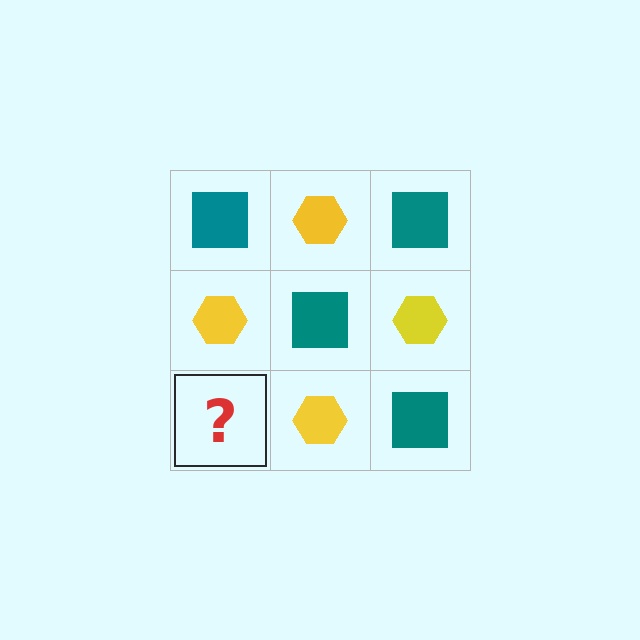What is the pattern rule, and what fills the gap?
The rule is that it alternates teal square and yellow hexagon in a checkerboard pattern. The gap should be filled with a teal square.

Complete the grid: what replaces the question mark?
The question mark should be replaced with a teal square.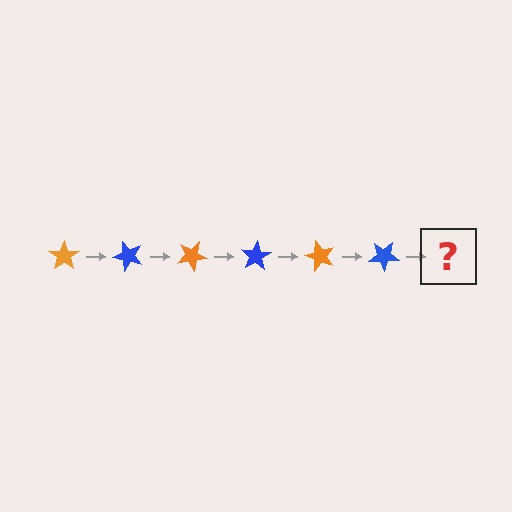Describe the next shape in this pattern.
It should be an orange star, rotated 300 degrees from the start.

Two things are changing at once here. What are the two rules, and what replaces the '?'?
The two rules are that it rotates 50 degrees each step and the color cycles through orange and blue. The '?' should be an orange star, rotated 300 degrees from the start.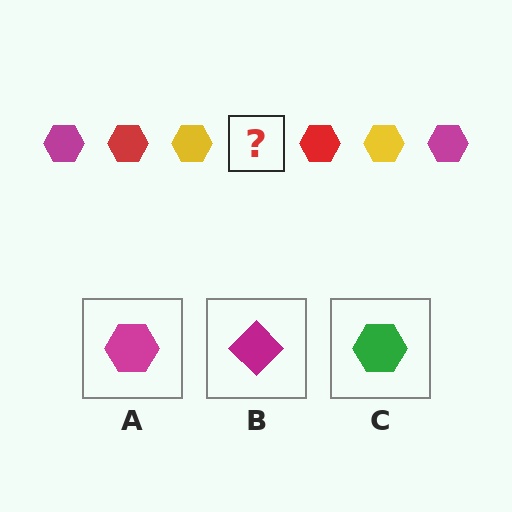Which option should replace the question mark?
Option A.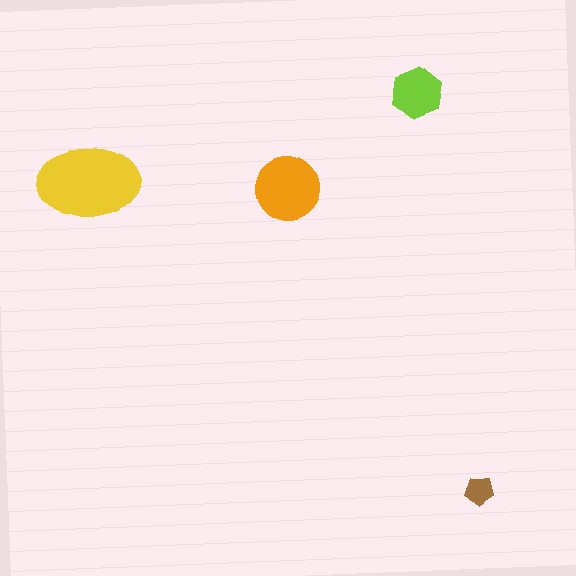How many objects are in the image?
There are 4 objects in the image.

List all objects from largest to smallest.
The yellow ellipse, the orange circle, the lime hexagon, the brown pentagon.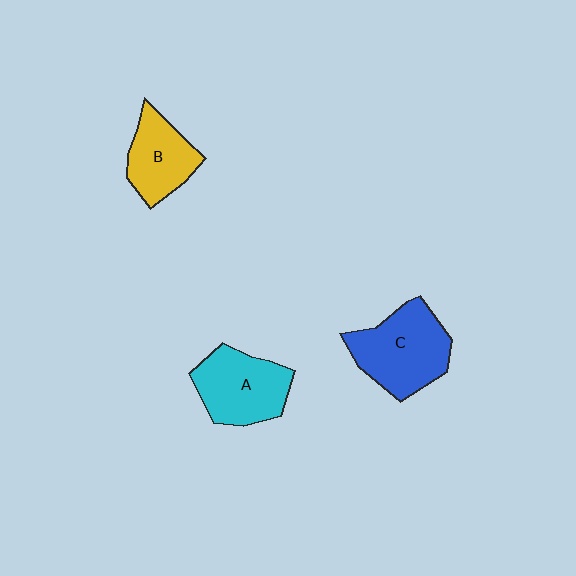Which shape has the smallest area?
Shape B (yellow).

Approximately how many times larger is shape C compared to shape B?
Approximately 1.4 times.